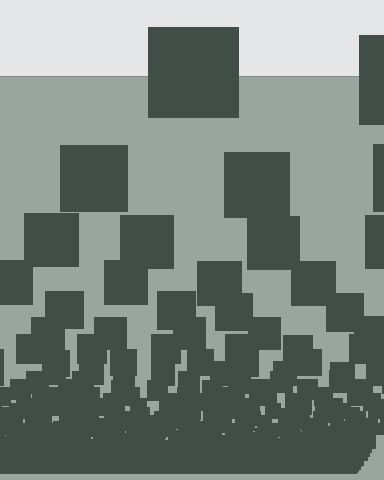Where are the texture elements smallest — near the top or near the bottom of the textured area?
Near the bottom.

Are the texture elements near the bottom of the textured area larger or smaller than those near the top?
Smaller. The gradient is inverted — elements near the bottom are smaller and denser.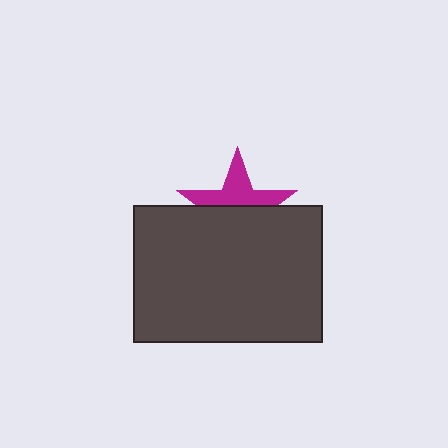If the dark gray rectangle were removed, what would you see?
You would see the complete magenta star.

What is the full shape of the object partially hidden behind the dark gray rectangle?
The partially hidden object is a magenta star.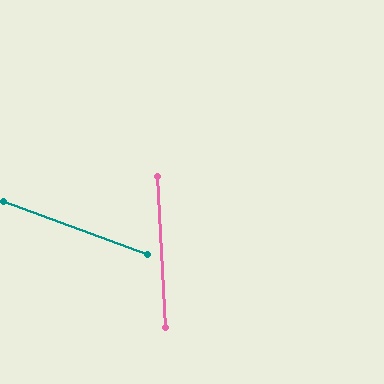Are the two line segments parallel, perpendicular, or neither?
Neither parallel nor perpendicular — they differ by about 67°.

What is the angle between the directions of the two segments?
Approximately 67 degrees.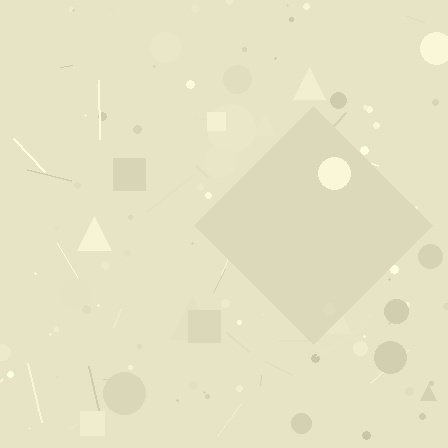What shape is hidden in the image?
A diamond is hidden in the image.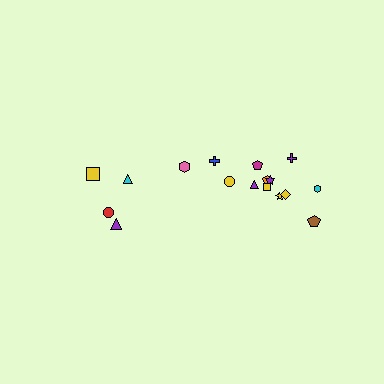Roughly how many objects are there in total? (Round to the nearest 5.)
Roughly 15 objects in total.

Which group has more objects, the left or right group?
The right group.